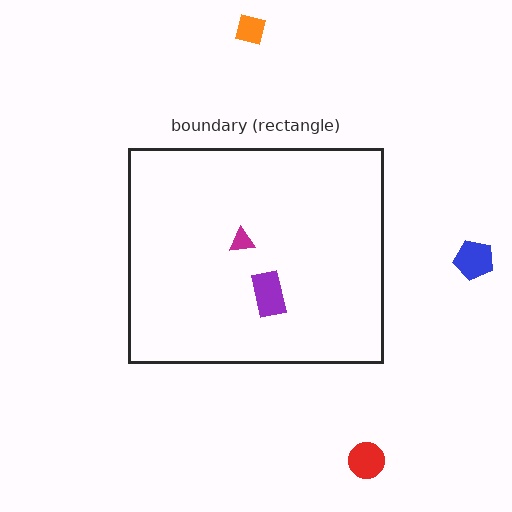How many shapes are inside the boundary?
2 inside, 3 outside.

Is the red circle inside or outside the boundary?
Outside.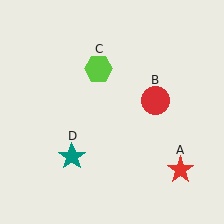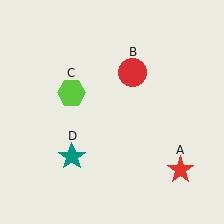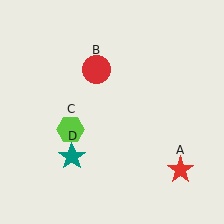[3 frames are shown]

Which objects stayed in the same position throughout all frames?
Red star (object A) and teal star (object D) remained stationary.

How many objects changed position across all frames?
2 objects changed position: red circle (object B), lime hexagon (object C).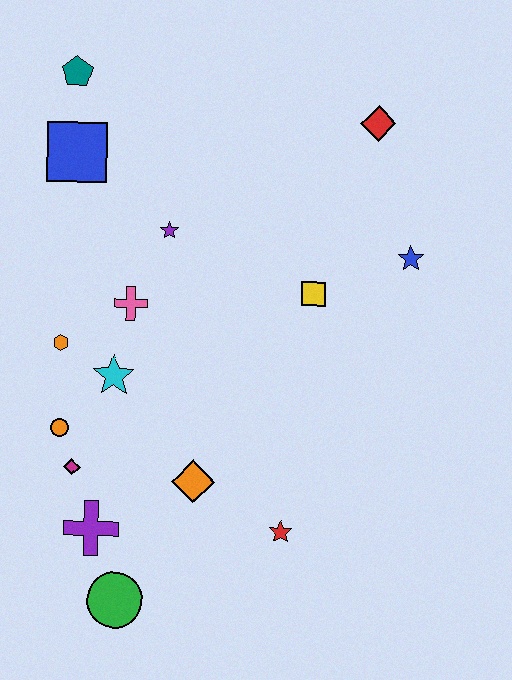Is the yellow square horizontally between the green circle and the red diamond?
Yes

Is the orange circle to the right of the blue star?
No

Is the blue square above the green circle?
Yes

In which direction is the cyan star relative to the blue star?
The cyan star is to the left of the blue star.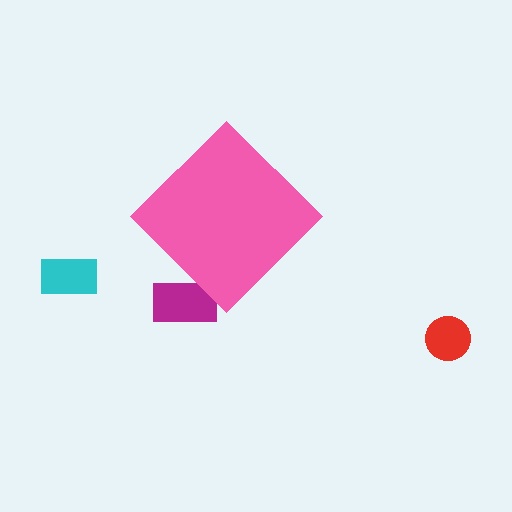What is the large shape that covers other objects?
A pink diamond.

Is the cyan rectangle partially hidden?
No, the cyan rectangle is fully visible.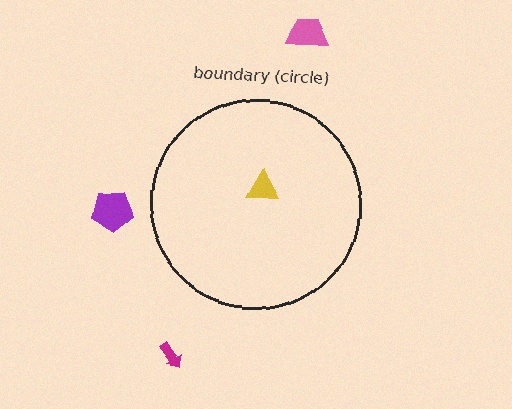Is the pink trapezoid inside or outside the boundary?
Outside.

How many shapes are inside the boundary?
1 inside, 3 outside.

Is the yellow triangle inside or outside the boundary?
Inside.